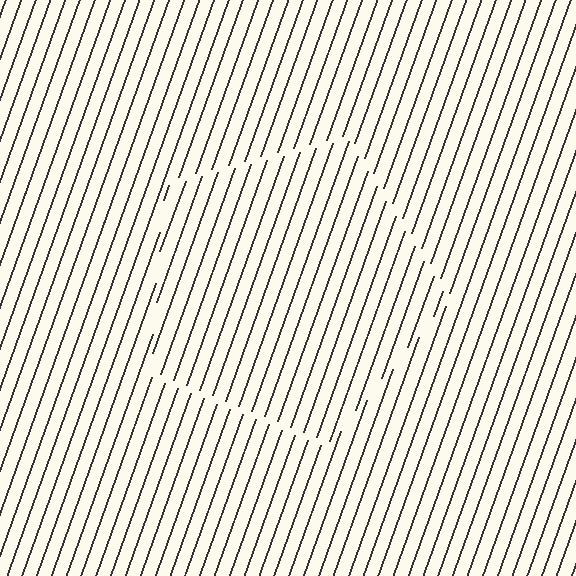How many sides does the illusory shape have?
5 sides — the line-ends trace a pentagon.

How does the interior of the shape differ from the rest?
The interior of the shape contains the same grating, shifted by half a period — the contour is defined by the phase discontinuity where line-ends from the inner and outer gratings abut.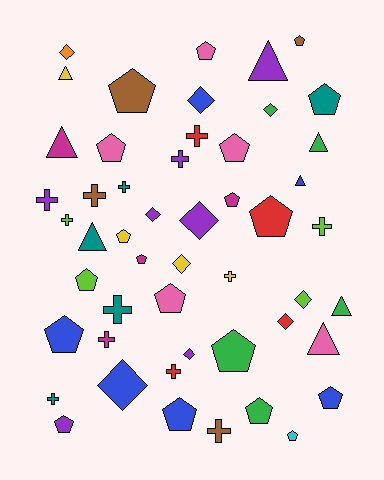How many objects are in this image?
There are 50 objects.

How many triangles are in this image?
There are 8 triangles.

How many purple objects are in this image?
There are 7 purple objects.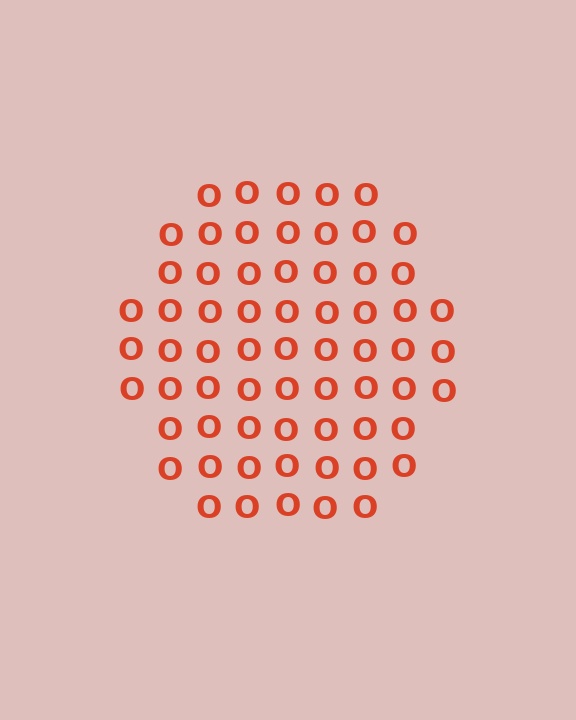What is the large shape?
The large shape is a hexagon.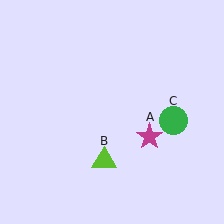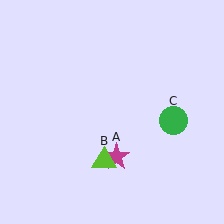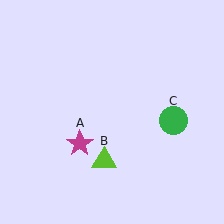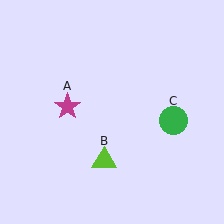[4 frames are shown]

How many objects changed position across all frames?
1 object changed position: magenta star (object A).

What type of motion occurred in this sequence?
The magenta star (object A) rotated clockwise around the center of the scene.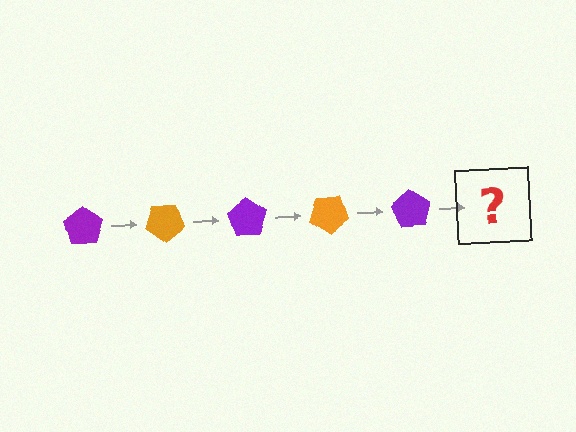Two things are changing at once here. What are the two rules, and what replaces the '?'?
The two rules are that it rotates 35 degrees each step and the color cycles through purple and orange. The '?' should be an orange pentagon, rotated 175 degrees from the start.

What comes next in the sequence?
The next element should be an orange pentagon, rotated 175 degrees from the start.